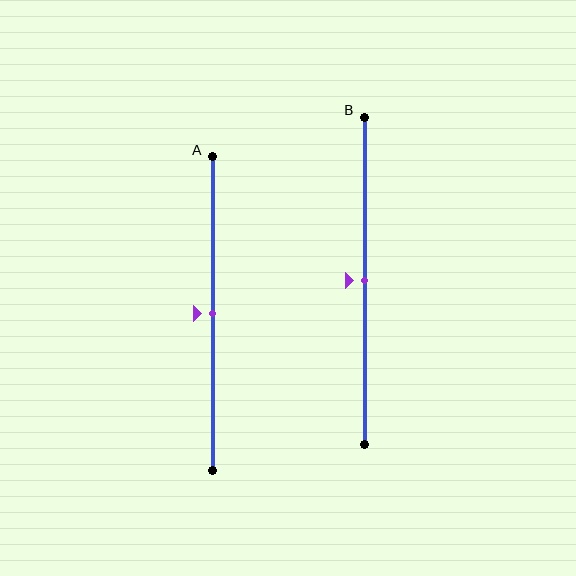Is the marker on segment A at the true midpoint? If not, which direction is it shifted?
Yes, the marker on segment A is at the true midpoint.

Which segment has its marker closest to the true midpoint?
Segment A has its marker closest to the true midpoint.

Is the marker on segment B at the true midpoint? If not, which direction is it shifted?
Yes, the marker on segment B is at the true midpoint.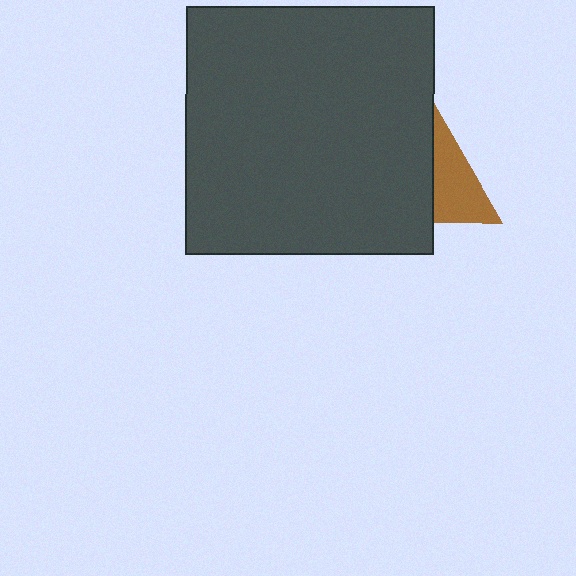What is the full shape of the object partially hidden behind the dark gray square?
The partially hidden object is a brown triangle.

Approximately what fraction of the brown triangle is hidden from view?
Roughly 50% of the brown triangle is hidden behind the dark gray square.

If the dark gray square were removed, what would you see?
You would see the complete brown triangle.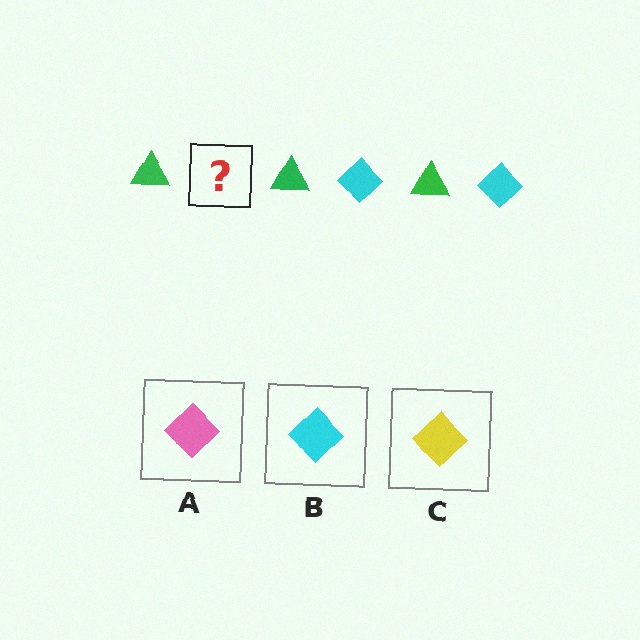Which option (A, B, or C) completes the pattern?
B.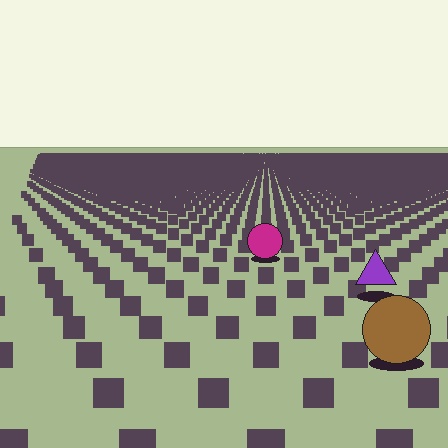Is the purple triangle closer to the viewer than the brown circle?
No. The brown circle is closer — you can tell from the texture gradient: the ground texture is coarser near it.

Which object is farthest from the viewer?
The magenta circle is farthest from the viewer. It appears smaller and the ground texture around it is denser.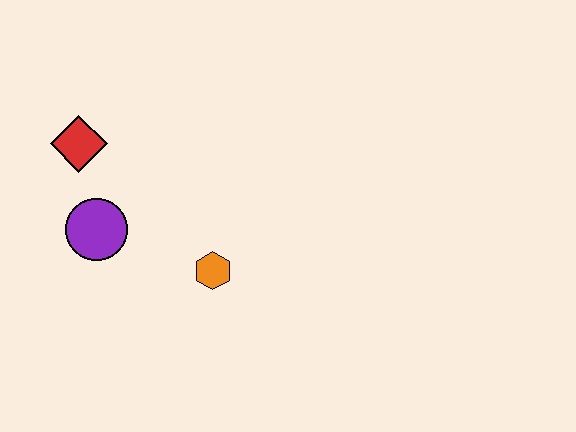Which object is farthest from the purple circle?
The orange hexagon is farthest from the purple circle.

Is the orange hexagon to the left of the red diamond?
No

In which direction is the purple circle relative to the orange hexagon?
The purple circle is to the left of the orange hexagon.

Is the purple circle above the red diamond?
No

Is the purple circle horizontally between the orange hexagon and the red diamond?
Yes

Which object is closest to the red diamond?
The purple circle is closest to the red diamond.